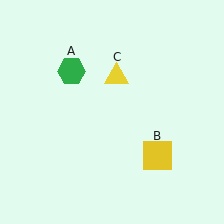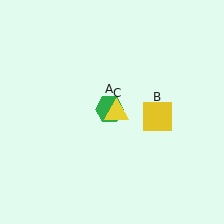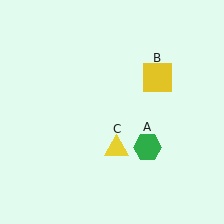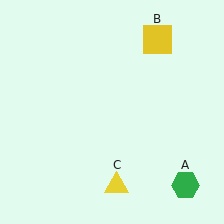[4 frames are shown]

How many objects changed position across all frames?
3 objects changed position: green hexagon (object A), yellow square (object B), yellow triangle (object C).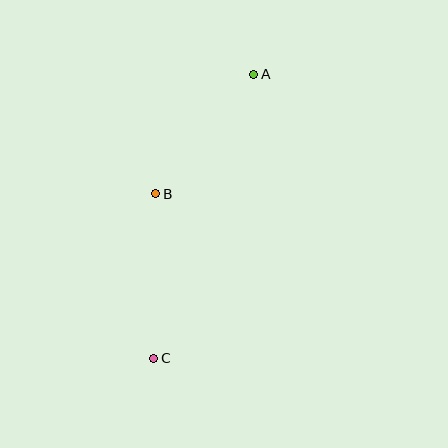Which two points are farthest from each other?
Points A and C are farthest from each other.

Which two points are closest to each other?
Points A and B are closest to each other.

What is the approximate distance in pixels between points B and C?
The distance between B and C is approximately 165 pixels.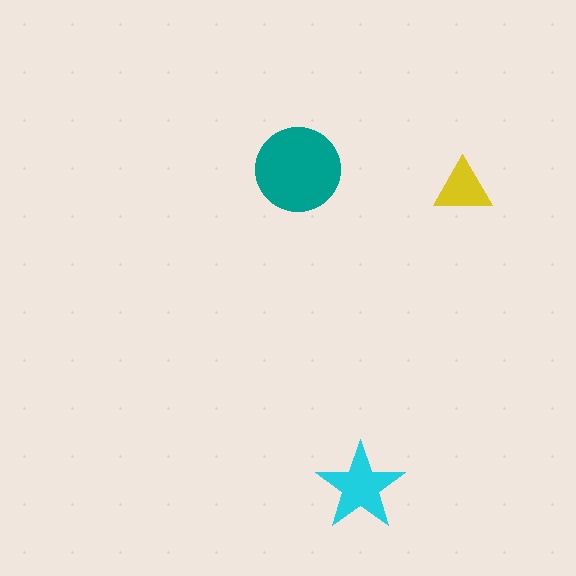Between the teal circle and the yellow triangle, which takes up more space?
The teal circle.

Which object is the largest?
The teal circle.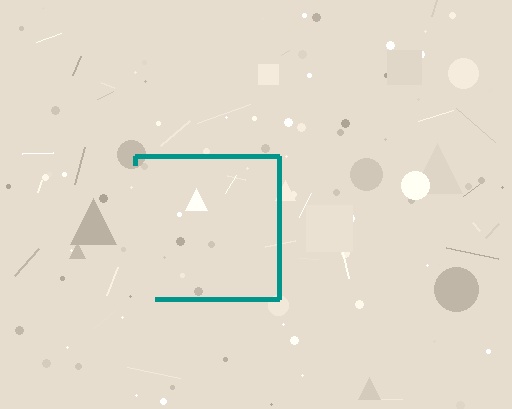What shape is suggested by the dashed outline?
The dashed outline suggests a square.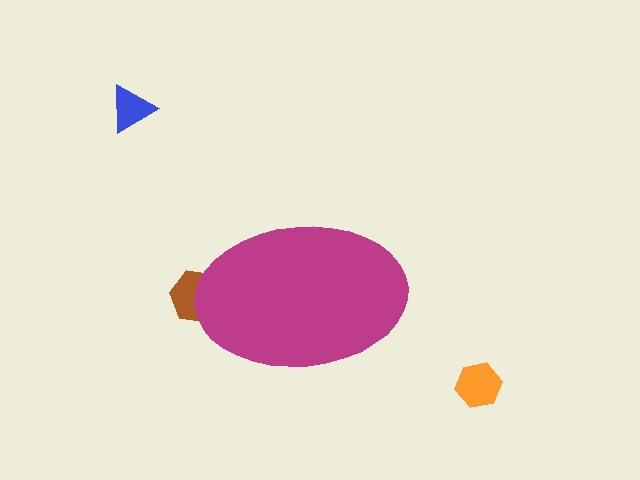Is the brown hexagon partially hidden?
Yes, the brown hexagon is partially hidden behind the magenta ellipse.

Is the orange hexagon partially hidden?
No, the orange hexagon is fully visible.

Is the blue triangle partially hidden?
No, the blue triangle is fully visible.